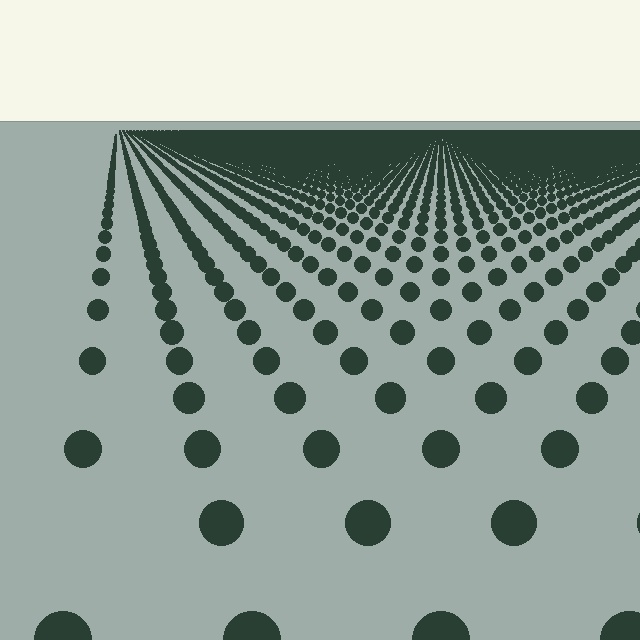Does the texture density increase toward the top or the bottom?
Density increases toward the top.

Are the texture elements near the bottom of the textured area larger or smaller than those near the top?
Larger. Near the bottom, elements are closer to the viewer and appear at a bigger on-screen size.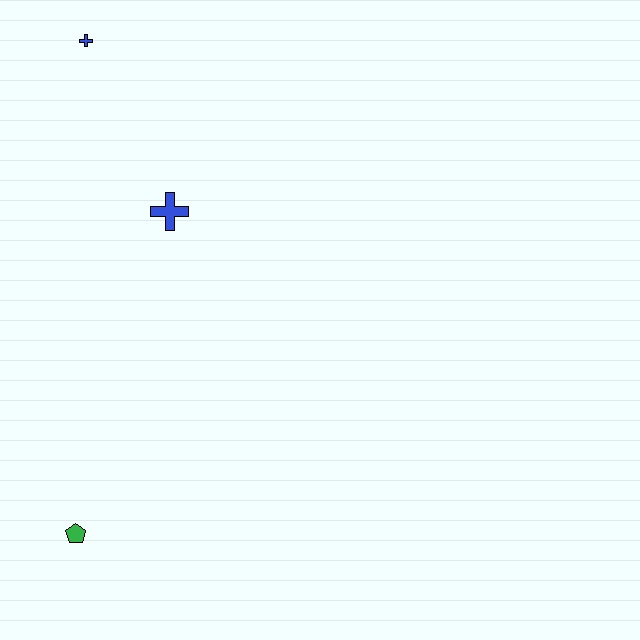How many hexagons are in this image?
There are no hexagons.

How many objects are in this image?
There are 3 objects.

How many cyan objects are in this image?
There are no cyan objects.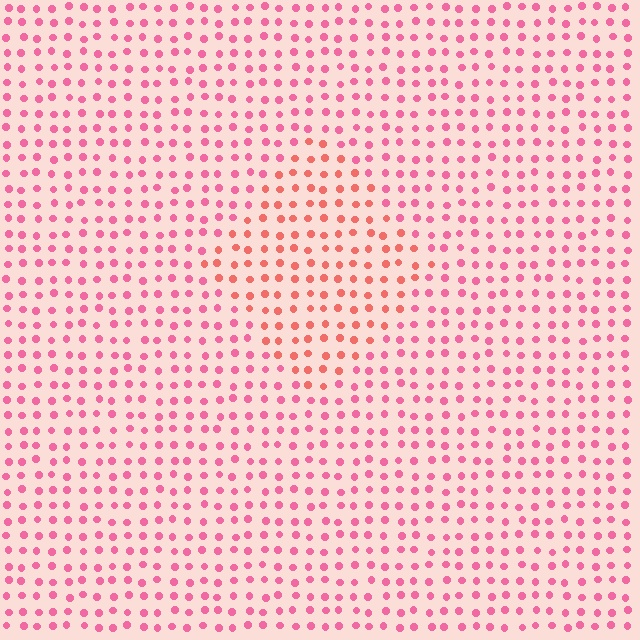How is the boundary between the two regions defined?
The boundary is defined purely by a slight shift in hue (about 27 degrees). Spacing, size, and orientation are identical on both sides.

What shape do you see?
I see a diamond.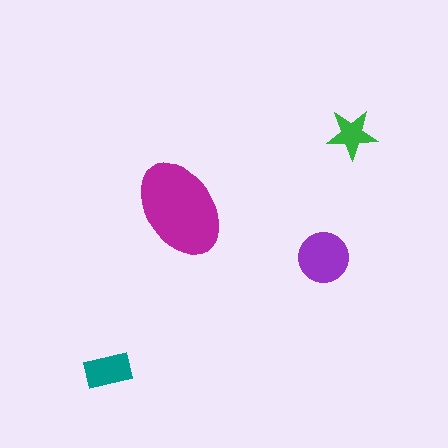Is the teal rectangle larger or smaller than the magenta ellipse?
Smaller.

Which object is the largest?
The magenta ellipse.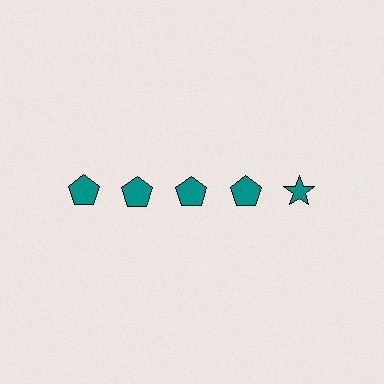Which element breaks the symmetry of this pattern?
The teal star in the top row, rightmost column breaks the symmetry. All other shapes are teal pentagons.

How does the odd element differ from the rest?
It has a different shape: star instead of pentagon.